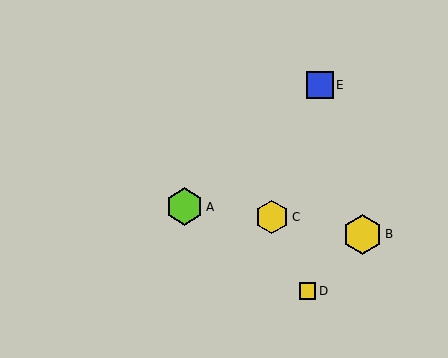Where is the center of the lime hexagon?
The center of the lime hexagon is at (184, 207).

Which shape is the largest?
The yellow hexagon (labeled B) is the largest.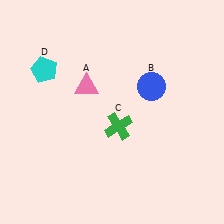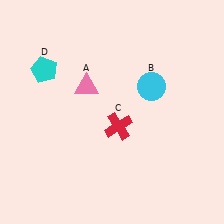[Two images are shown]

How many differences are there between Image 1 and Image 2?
There are 2 differences between the two images.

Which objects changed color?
B changed from blue to cyan. C changed from green to red.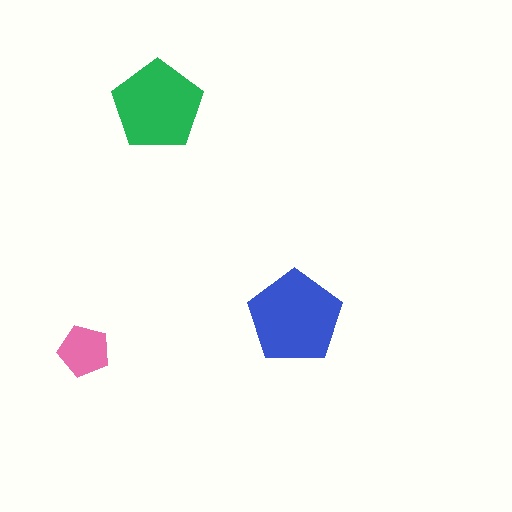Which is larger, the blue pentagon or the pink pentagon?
The blue one.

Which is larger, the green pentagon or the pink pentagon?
The green one.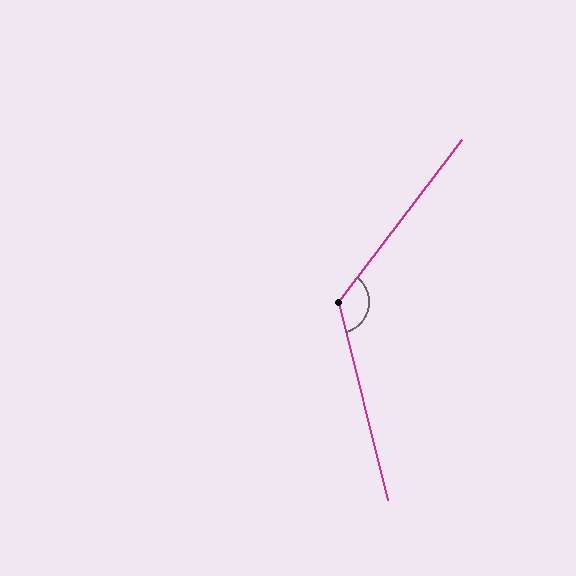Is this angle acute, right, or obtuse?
It is obtuse.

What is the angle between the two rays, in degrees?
Approximately 129 degrees.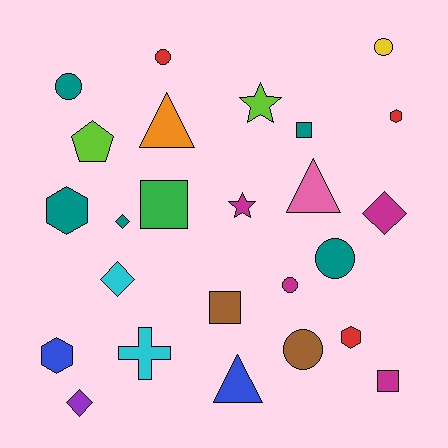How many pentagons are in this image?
There is 1 pentagon.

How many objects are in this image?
There are 25 objects.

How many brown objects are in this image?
There are 2 brown objects.